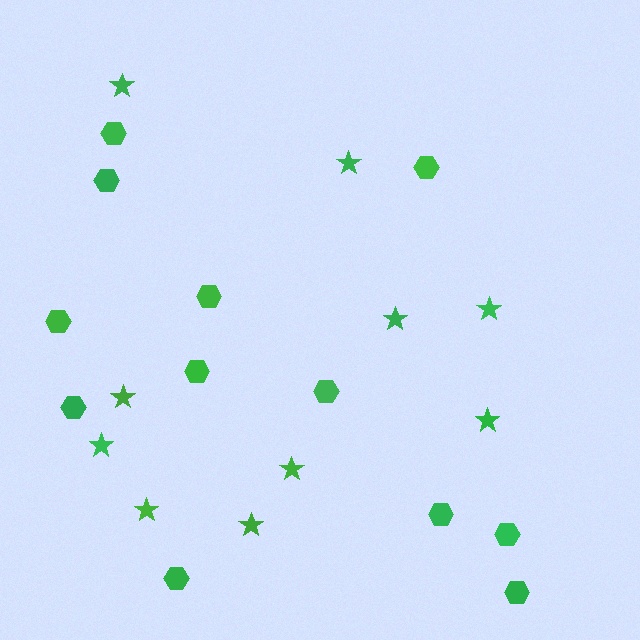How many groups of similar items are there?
There are 2 groups: one group of hexagons (12) and one group of stars (10).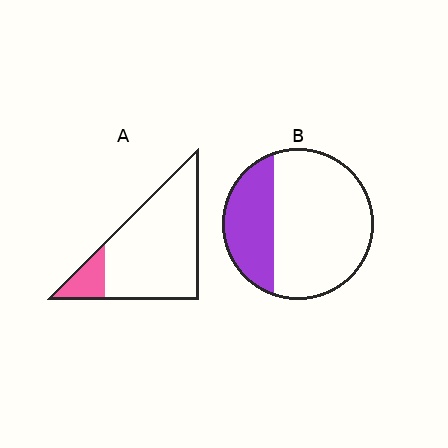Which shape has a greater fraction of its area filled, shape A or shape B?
Shape B.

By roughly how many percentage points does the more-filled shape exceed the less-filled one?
By roughly 15 percentage points (B over A).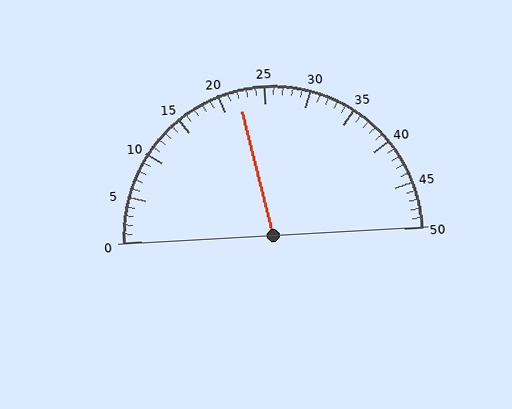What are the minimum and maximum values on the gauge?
The gauge ranges from 0 to 50.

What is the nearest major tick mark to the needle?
The nearest major tick mark is 20.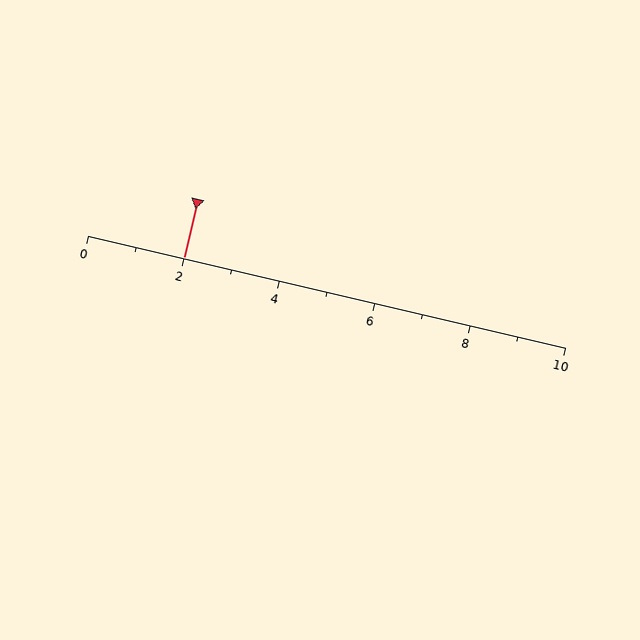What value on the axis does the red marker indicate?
The marker indicates approximately 2.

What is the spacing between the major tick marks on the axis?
The major ticks are spaced 2 apart.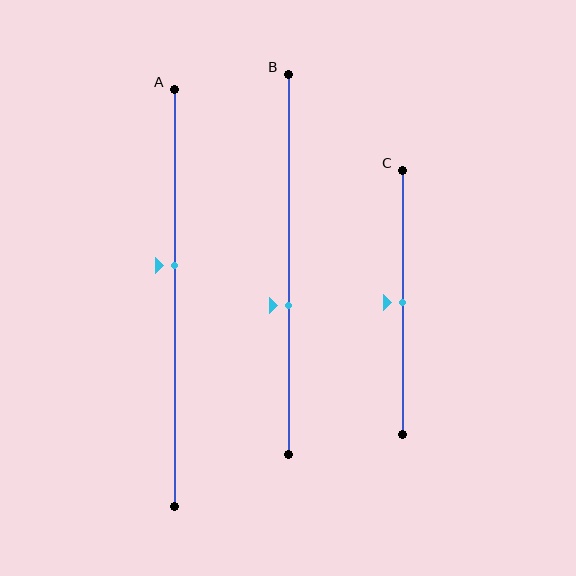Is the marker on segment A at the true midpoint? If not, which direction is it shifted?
No, the marker on segment A is shifted upward by about 8% of the segment length.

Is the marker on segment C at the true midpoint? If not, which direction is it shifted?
Yes, the marker on segment C is at the true midpoint.